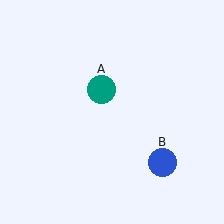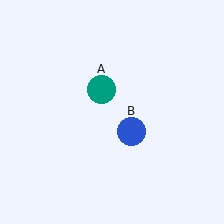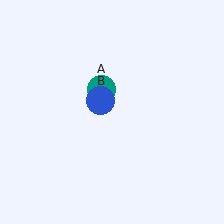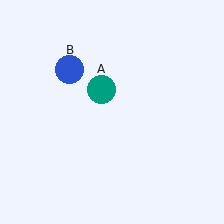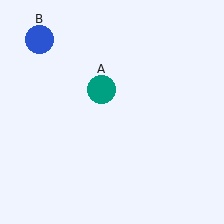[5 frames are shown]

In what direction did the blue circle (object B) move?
The blue circle (object B) moved up and to the left.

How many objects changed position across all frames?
1 object changed position: blue circle (object B).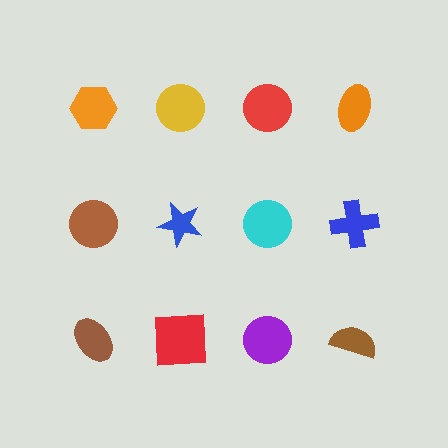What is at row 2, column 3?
A cyan circle.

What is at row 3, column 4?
A brown semicircle.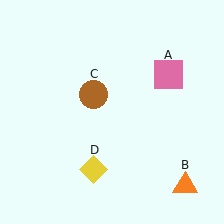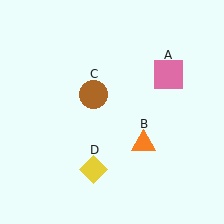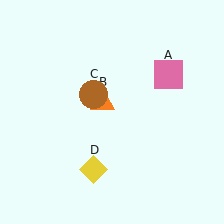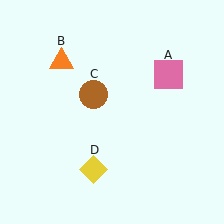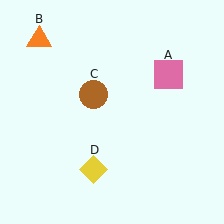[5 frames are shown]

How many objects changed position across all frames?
1 object changed position: orange triangle (object B).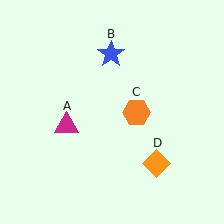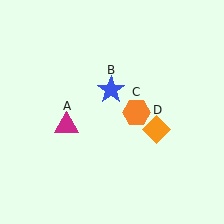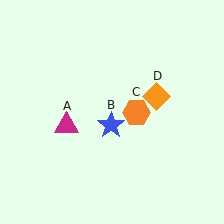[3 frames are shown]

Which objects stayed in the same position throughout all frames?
Magenta triangle (object A) and orange hexagon (object C) remained stationary.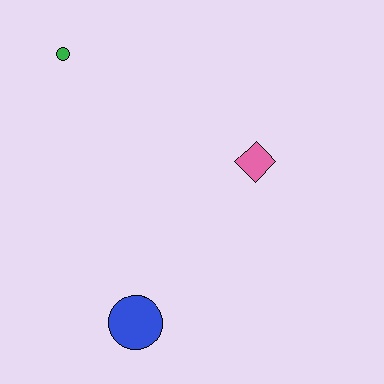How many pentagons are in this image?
There are no pentagons.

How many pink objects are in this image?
There is 1 pink object.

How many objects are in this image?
There are 3 objects.